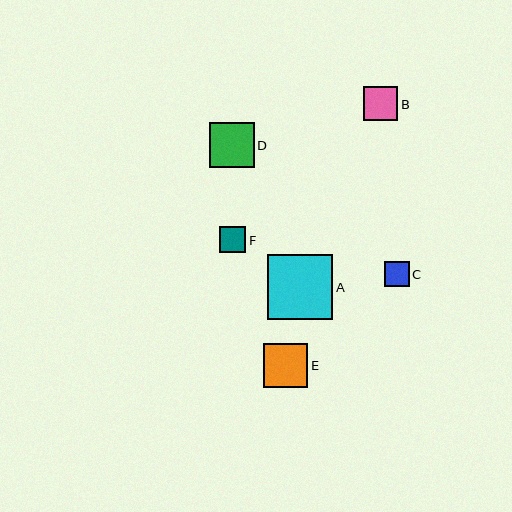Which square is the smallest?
Square C is the smallest with a size of approximately 25 pixels.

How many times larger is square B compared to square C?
Square B is approximately 1.3 times the size of square C.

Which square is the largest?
Square A is the largest with a size of approximately 65 pixels.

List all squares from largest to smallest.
From largest to smallest: A, E, D, B, F, C.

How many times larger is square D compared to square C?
Square D is approximately 1.8 times the size of square C.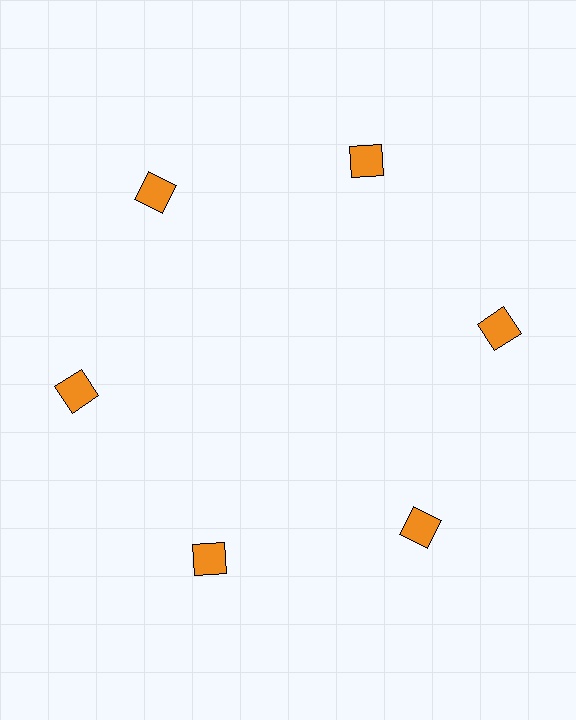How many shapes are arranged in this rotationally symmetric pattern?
There are 6 shapes, arranged in 6 groups of 1.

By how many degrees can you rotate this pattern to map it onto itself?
The pattern maps onto itself every 60 degrees of rotation.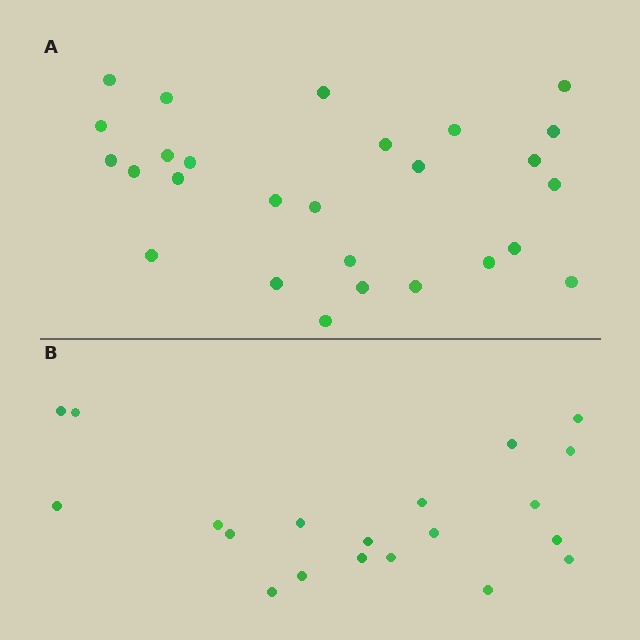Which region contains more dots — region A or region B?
Region A (the top region) has more dots.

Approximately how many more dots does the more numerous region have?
Region A has roughly 8 or so more dots than region B.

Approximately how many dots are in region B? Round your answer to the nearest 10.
About 20 dots.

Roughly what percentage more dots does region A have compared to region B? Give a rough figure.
About 35% more.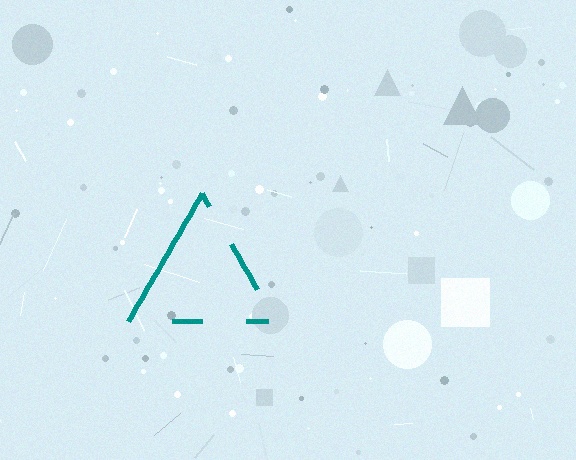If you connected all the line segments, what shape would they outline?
They would outline a triangle.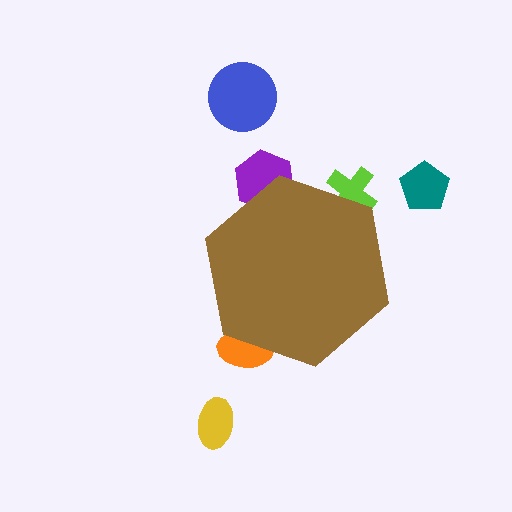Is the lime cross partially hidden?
Yes, the lime cross is partially hidden behind the brown hexagon.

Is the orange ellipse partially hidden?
Yes, the orange ellipse is partially hidden behind the brown hexagon.